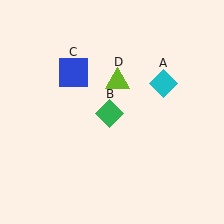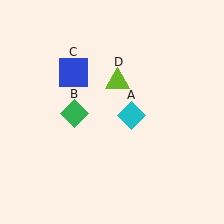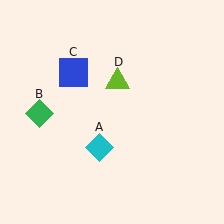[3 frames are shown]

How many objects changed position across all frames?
2 objects changed position: cyan diamond (object A), green diamond (object B).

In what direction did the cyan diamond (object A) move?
The cyan diamond (object A) moved down and to the left.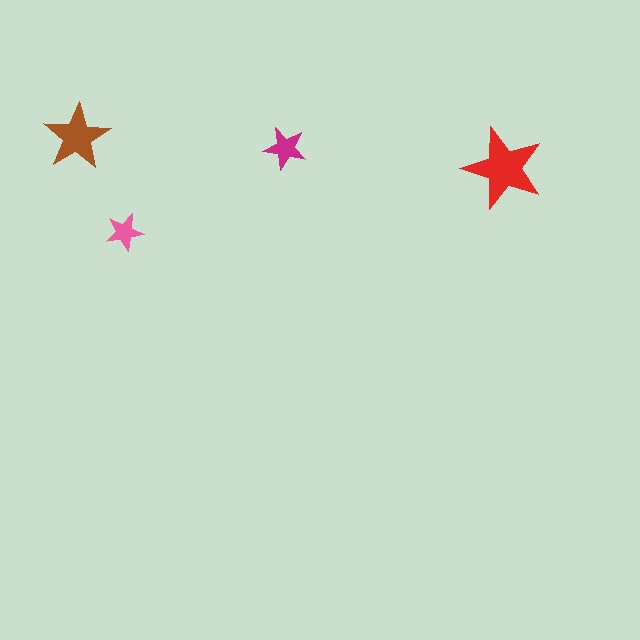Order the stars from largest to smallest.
the red one, the brown one, the magenta one, the pink one.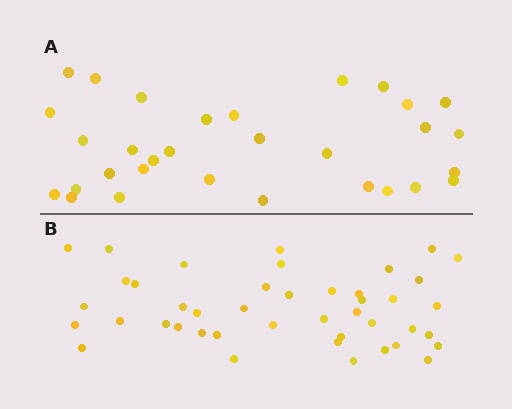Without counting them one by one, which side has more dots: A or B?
Region B (the bottom region) has more dots.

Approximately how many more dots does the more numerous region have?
Region B has roughly 12 or so more dots than region A.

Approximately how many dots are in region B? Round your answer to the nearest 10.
About 40 dots. (The exact count is 43, which rounds to 40.)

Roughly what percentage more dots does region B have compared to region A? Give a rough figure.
About 40% more.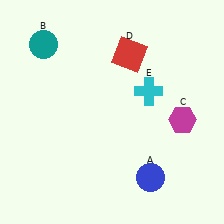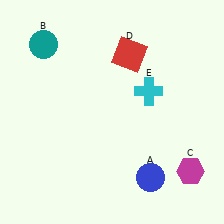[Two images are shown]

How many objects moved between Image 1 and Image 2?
1 object moved between the two images.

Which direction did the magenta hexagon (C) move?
The magenta hexagon (C) moved down.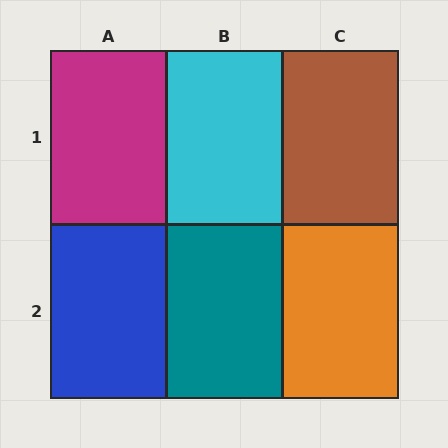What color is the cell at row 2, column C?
Orange.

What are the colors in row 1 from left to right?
Magenta, cyan, brown.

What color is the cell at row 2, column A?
Blue.